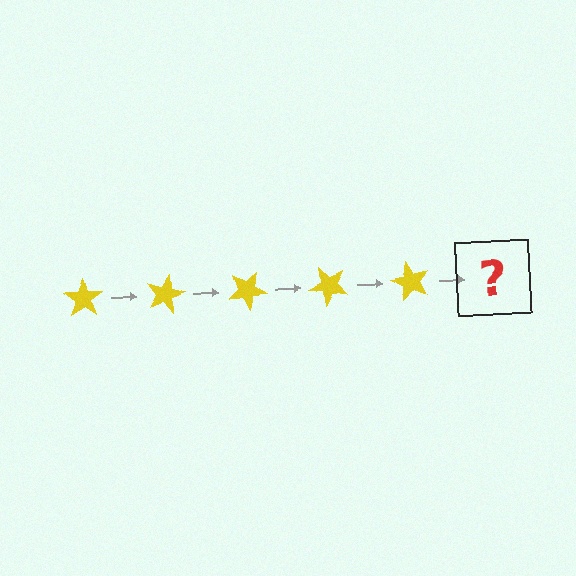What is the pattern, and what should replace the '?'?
The pattern is that the star rotates 15 degrees each step. The '?' should be a yellow star rotated 75 degrees.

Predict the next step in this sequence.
The next step is a yellow star rotated 75 degrees.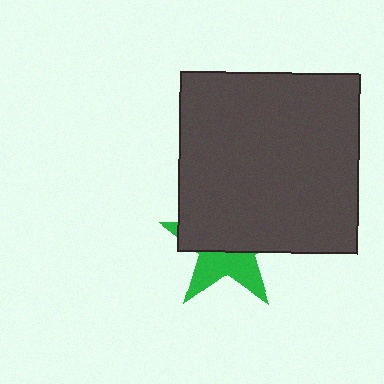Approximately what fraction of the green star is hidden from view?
Roughly 60% of the green star is hidden behind the dark gray square.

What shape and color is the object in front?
The object in front is a dark gray square.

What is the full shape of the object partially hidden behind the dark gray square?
The partially hidden object is a green star.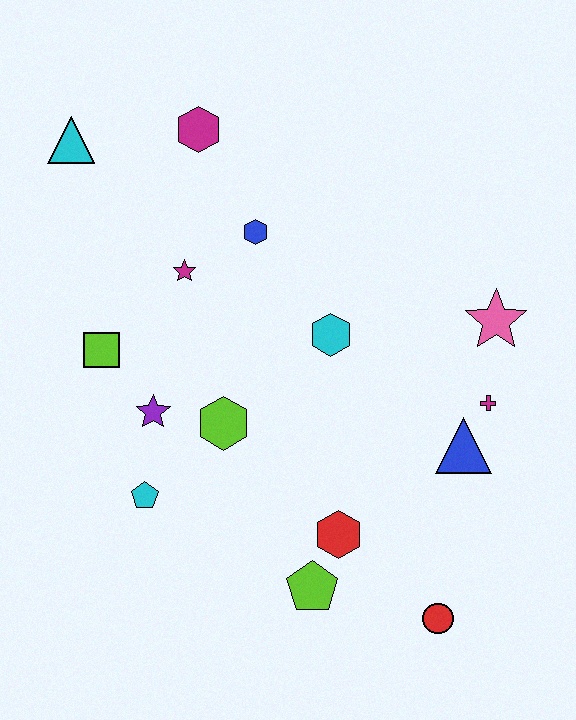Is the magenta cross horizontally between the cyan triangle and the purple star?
No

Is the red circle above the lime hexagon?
No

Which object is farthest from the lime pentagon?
The cyan triangle is farthest from the lime pentagon.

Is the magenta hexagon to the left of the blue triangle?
Yes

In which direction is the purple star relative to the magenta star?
The purple star is below the magenta star.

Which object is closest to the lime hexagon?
The purple star is closest to the lime hexagon.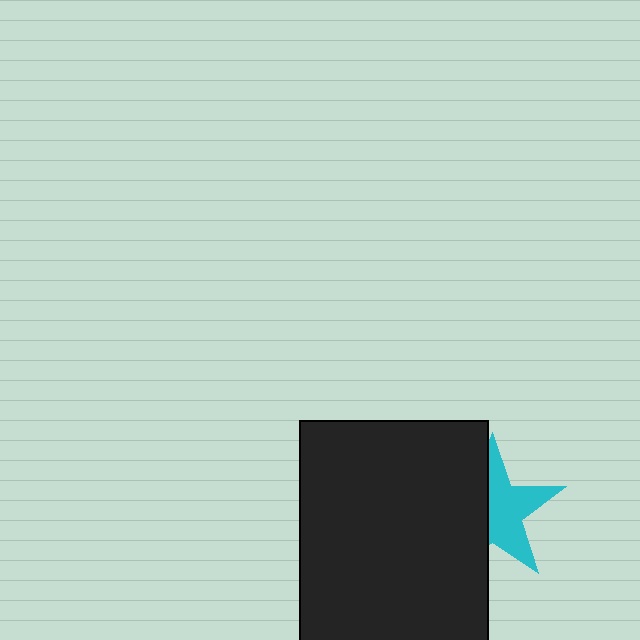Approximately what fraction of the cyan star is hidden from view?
Roughly 46% of the cyan star is hidden behind the black rectangle.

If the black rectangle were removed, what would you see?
You would see the complete cyan star.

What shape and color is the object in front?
The object in front is a black rectangle.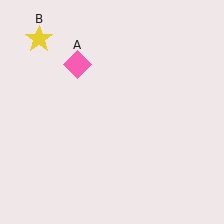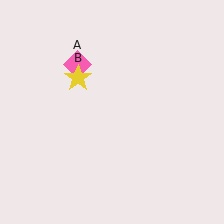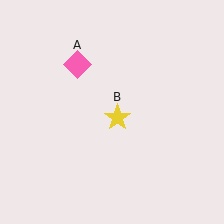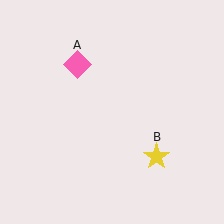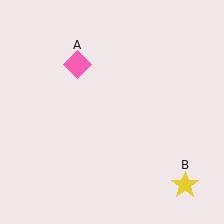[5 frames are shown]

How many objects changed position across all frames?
1 object changed position: yellow star (object B).